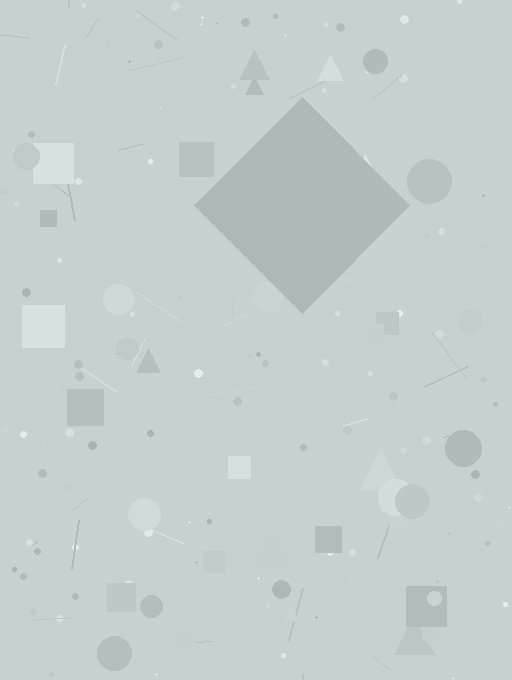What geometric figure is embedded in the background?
A diamond is embedded in the background.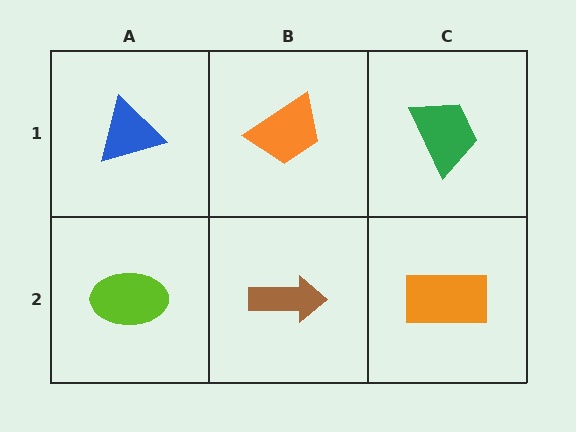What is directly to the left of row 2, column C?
A brown arrow.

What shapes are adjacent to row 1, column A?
A lime ellipse (row 2, column A), an orange trapezoid (row 1, column B).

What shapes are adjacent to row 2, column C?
A green trapezoid (row 1, column C), a brown arrow (row 2, column B).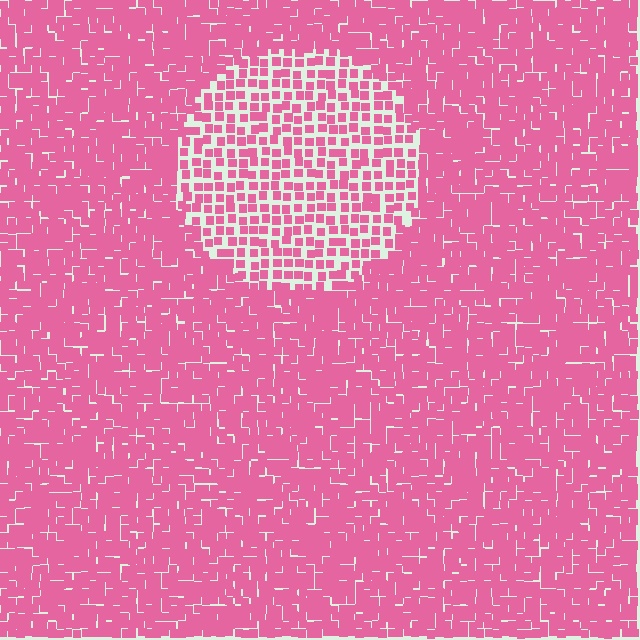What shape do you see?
I see a circle.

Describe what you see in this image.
The image contains small pink elements arranged at two different densities. A circle-shaped region is visible where the elements are less densely packed than the surrounding area.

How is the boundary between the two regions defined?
The boundary is defined by a change in element density (approximately 1.9x ratio). All elements are the same color, size, and shape.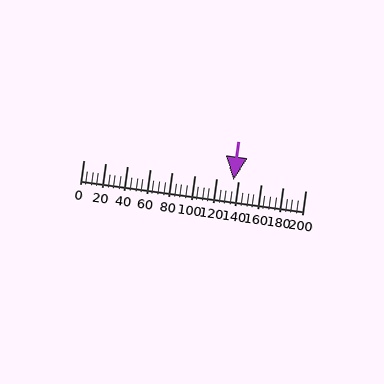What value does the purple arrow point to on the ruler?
The purple arrow points to approximately 135.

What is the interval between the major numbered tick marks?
The major tick marks are spaced 20 units apart.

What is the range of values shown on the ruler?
The ruler shows values from 0 to 200.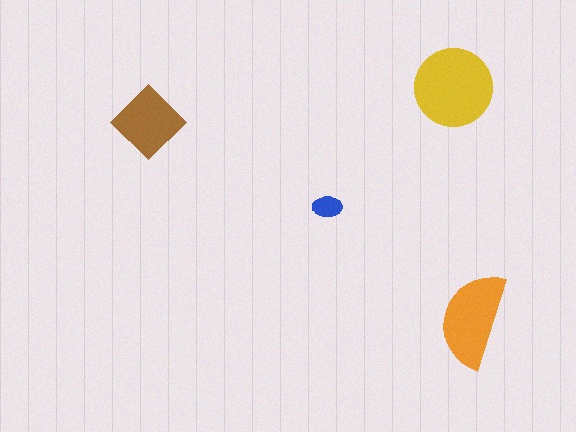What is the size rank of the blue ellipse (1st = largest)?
4th.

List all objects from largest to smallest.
The yellow circle, the orange semicircle, the brown diamond, the blue ellipse.